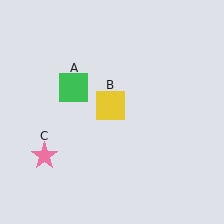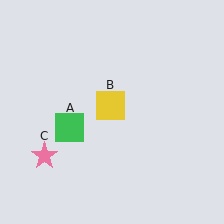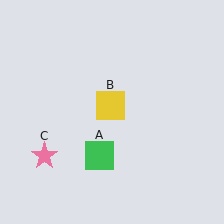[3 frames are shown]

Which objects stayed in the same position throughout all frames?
Yellow square (object B) and pink star (object C) remained stationary.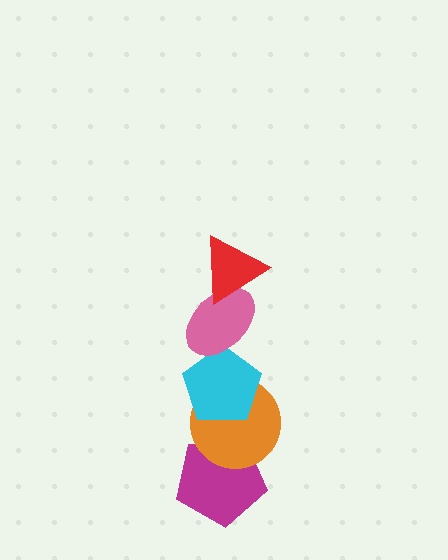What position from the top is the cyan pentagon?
The cyan pentagon is 3rd from the top.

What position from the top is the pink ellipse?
The pink ellipse is 2nd from the top.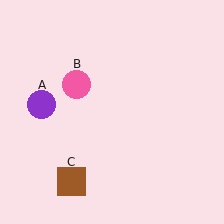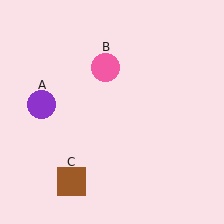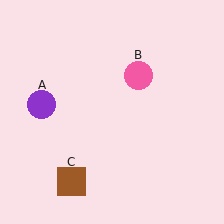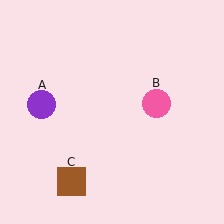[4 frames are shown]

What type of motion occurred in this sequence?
The pink circle (object B) rotated clockwise around the center of the scene.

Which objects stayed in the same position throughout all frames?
Purple circle (object A) and brown square (object C) remained stationary.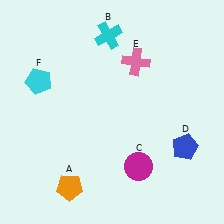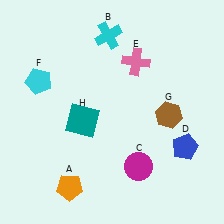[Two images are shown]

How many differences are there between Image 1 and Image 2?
There are 2 differences between the two images.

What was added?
A brown hexagon (G), a teal square (H) were added in Image 2.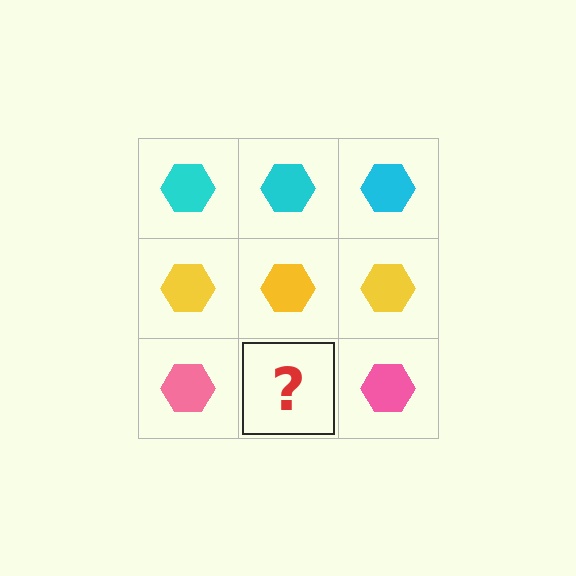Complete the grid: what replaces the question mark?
The question mark should be replaced with a pink hexagon.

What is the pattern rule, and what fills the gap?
The rule is that each row has a consistent color. The gap should be filled with a pink hexagon.